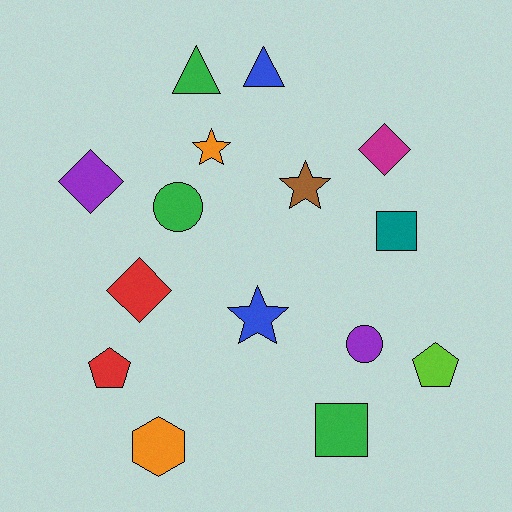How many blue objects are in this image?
There are 2 blue objects.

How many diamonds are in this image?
There are 3 diamonds.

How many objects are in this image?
There are 15 objects.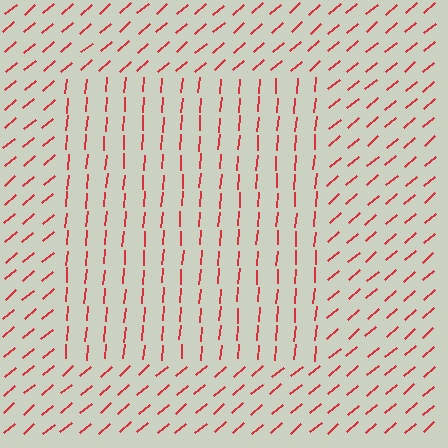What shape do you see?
I see a rectangle.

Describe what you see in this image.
The image is filled with small red line segments. A rectangle region in the image has lines oriented differently from the surrounding lines, creating a visible texture boundary.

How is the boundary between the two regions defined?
The boundary is defined purely by a change in line orientation (approximately 45 degrees difference). All lines are the same color and thickness.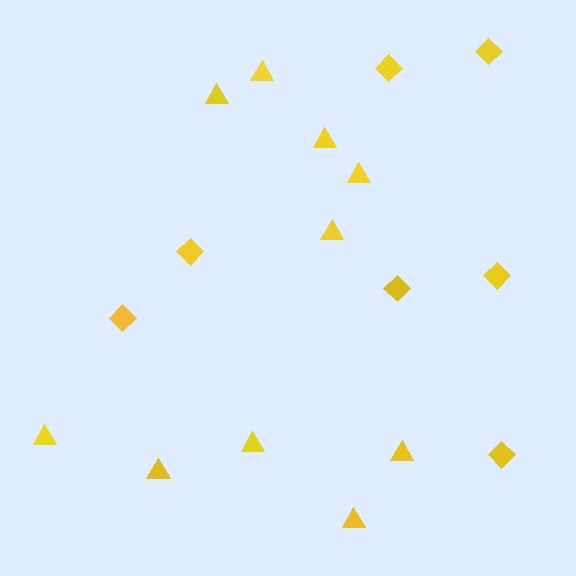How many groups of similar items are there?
There are 2 groups: one group of triangles (10) and one group of diamonds (7).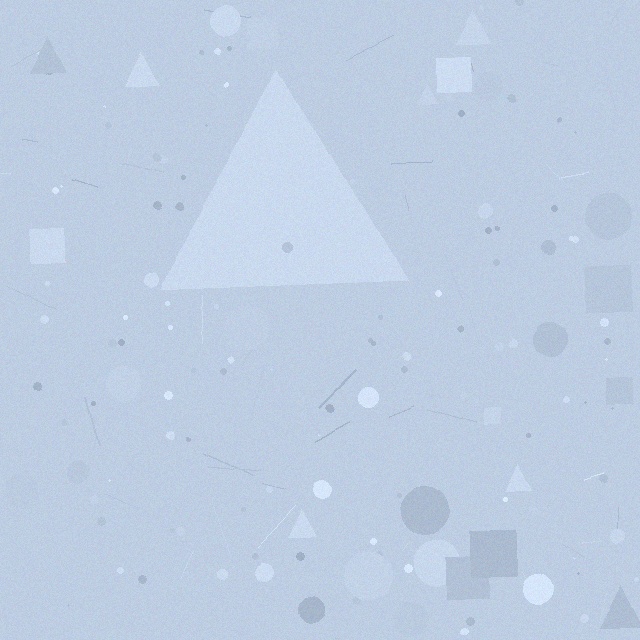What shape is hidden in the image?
A triangle is hidden in the image.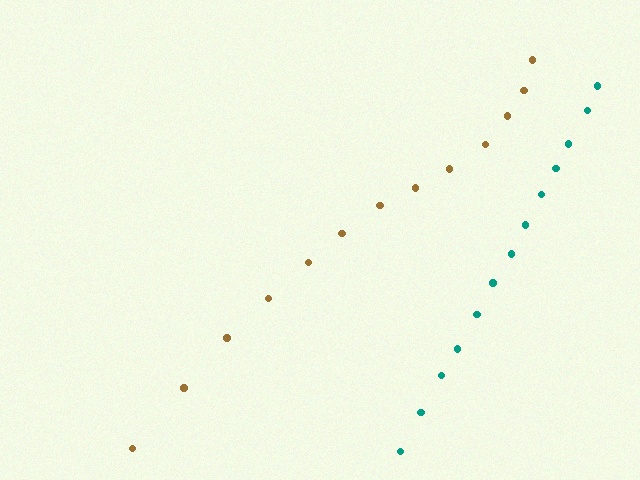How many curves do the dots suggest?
There are 2 distinct paths.